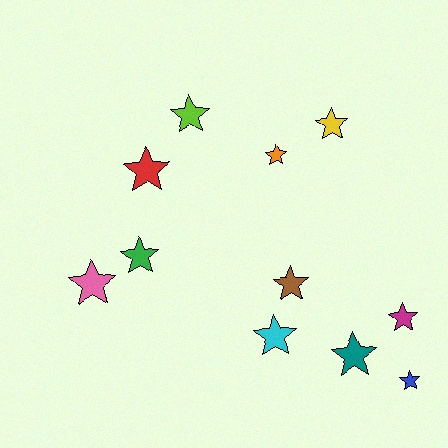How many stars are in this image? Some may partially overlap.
There are 11 stars.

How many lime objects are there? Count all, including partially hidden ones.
There is 1 lime object.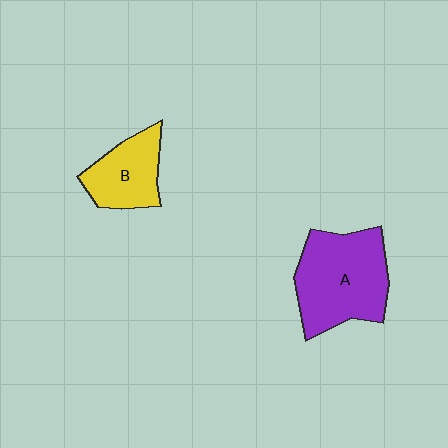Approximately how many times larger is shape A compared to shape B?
Approximately 1.7 times.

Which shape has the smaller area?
Shape B (yellow).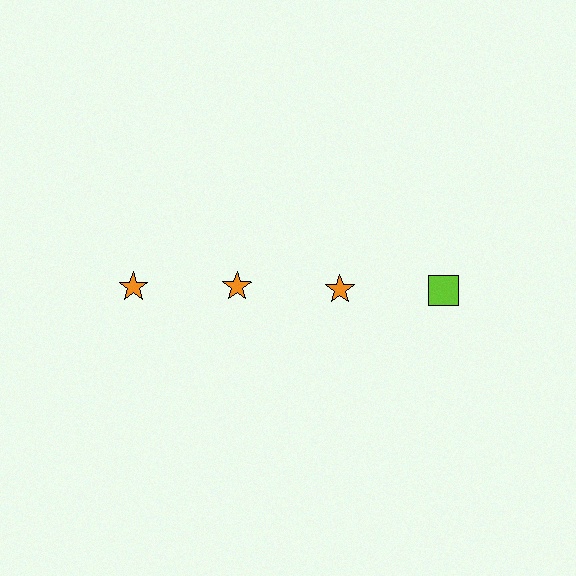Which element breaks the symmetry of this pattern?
The lime square in the top row, second from right column breaks the symmetry. All other shapes are orange stars.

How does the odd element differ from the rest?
It differs in both color (lime instead of orange) and shape (square instead of star).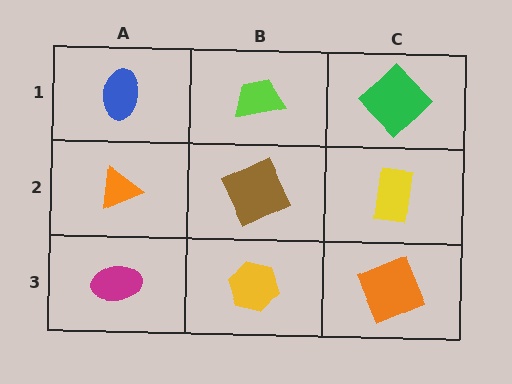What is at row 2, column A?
An orange triangle.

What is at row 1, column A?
A blue ellipse.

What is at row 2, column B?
A brown square.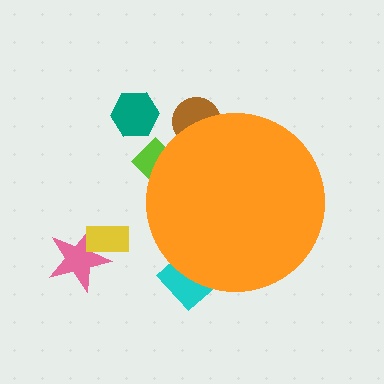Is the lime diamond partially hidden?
Yes, the lime diamond is partially hidden behind the orange circle.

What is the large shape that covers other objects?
An orange circle.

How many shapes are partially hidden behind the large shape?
3 shapes are partially hidden.